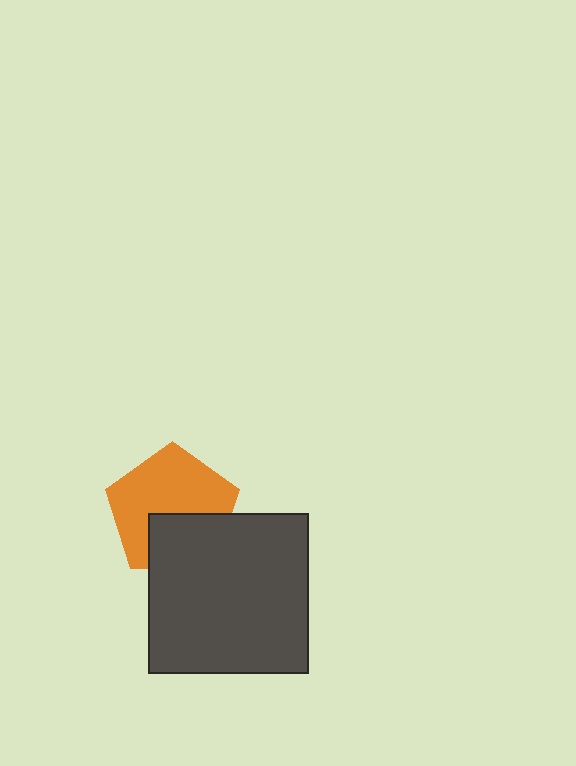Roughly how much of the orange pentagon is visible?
About half of it is visible (roughly 65%).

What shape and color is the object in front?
The object in front is a dark gray square.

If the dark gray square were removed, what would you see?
You would see the complete orange pentagon.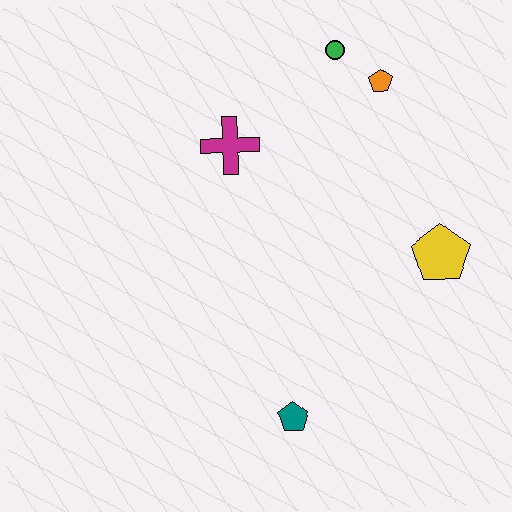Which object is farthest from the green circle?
The teal pentagon is farthest from the green circle.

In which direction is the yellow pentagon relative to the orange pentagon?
The yellow pentagon is below the orange pentagon.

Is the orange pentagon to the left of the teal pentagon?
No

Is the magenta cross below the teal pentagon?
No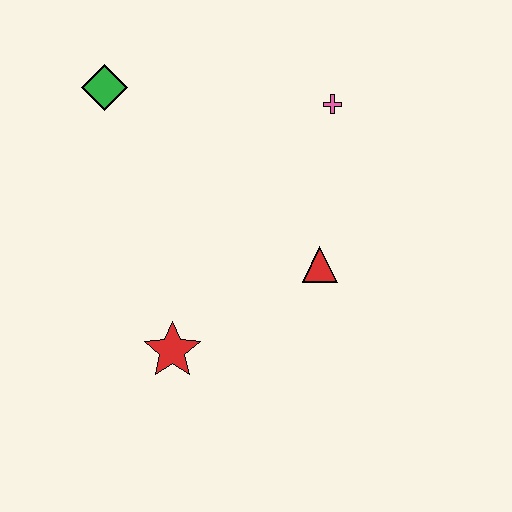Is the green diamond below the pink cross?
No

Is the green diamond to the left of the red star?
Yes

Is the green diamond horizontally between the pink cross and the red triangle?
No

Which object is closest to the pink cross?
The red triangle is closest to the pink cross.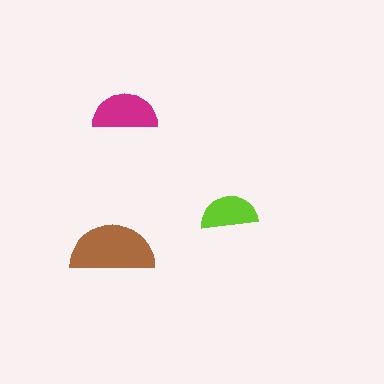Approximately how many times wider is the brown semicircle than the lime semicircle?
About 1.5 times wider.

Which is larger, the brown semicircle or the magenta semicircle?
The brown one.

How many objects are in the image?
There are 3 objects in the image.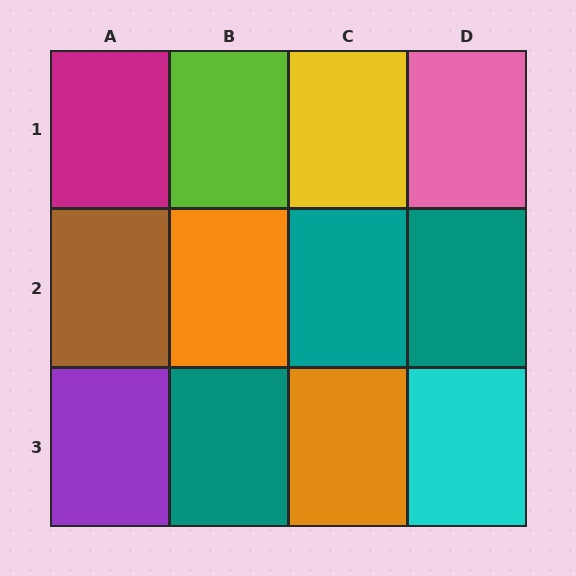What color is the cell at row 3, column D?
Cyan.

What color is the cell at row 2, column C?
Teal.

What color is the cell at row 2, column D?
Teal.